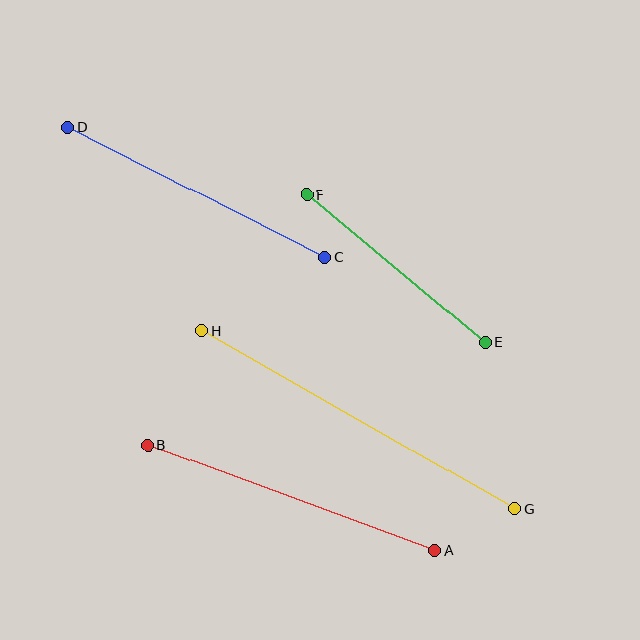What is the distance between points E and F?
The distance is approximately 232 pixels.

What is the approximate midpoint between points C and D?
The midpoint is at approximately (196, 192) pixels.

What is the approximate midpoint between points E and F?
The midpoint is at approximately (396, 269) pixels.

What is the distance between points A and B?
The distance is approximately 305 pixels.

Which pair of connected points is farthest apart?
Points G and H are farthest apart.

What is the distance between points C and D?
The distance is approximately 288 pixels.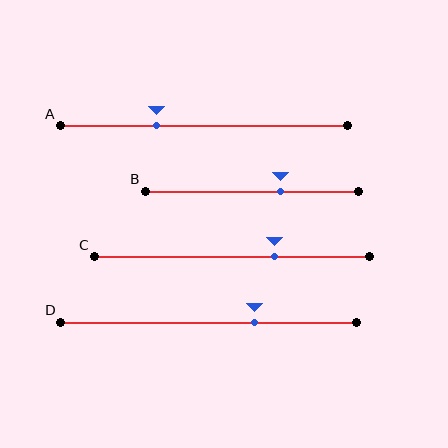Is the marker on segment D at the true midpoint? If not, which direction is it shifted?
No, the marker on segment D is shifted to the right by about 15% of the segment length.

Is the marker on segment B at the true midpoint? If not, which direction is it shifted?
No, the marker on segment B is shifted to the right by about 13% of the segment length.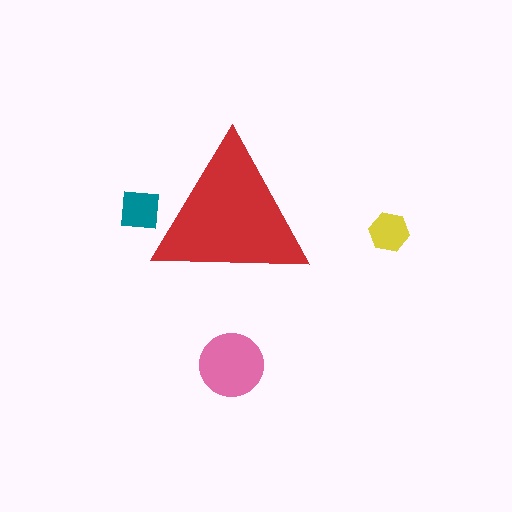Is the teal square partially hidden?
Yes, the teal square is partially hidden behind the red triangle.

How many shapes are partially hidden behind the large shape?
1 shape is partially hidden.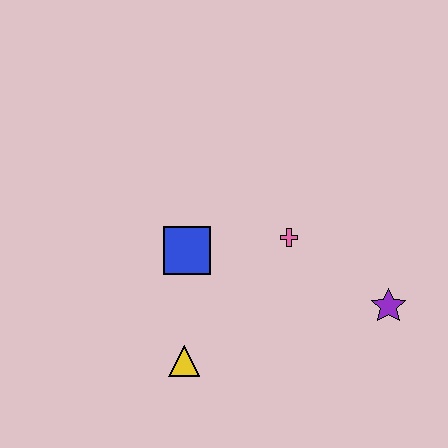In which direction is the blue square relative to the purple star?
The blue square is to the left of the purple star.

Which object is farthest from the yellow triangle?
The purple star is farthest from the yellow triangle.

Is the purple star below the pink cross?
Yes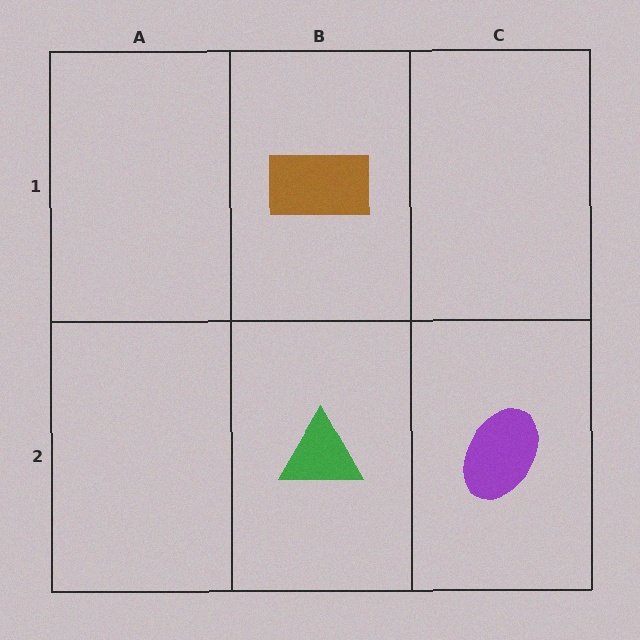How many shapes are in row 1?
1 shape.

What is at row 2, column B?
A green triangle.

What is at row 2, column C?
A purple ellipse.